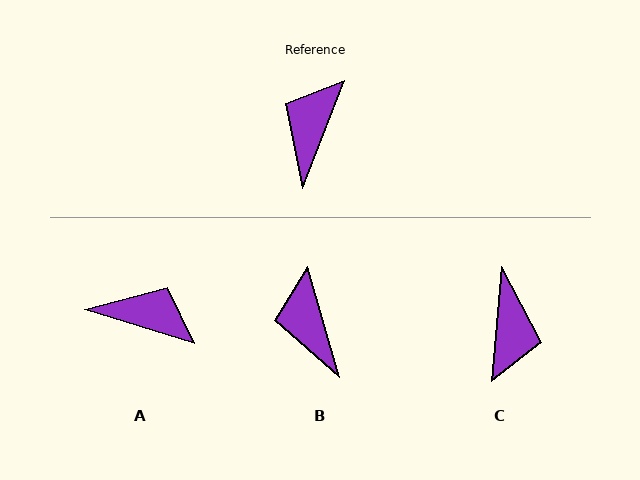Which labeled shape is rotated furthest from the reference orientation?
C, about 164 degrees away.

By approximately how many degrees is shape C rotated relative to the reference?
Approximately 164 degrees clockwise.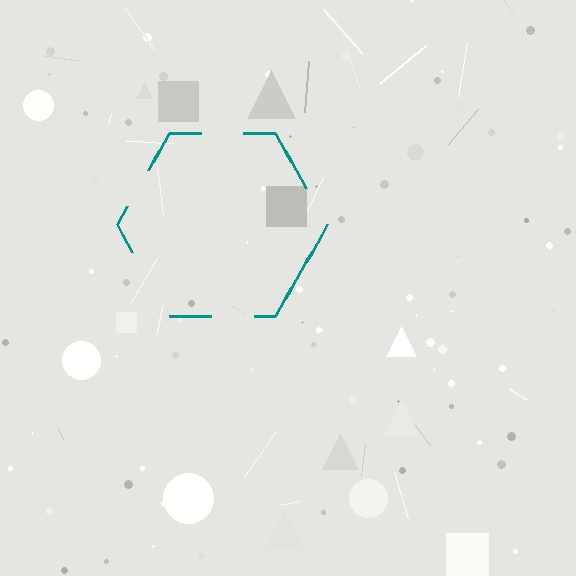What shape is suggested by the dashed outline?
The dashed outline suggests a hexagon.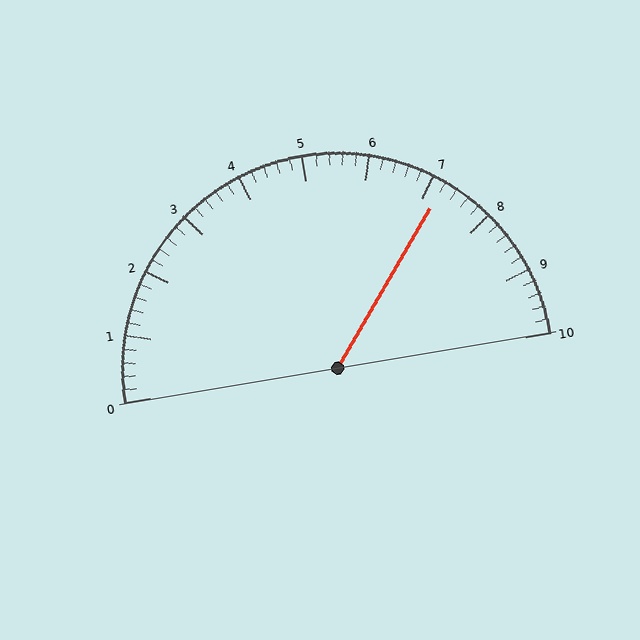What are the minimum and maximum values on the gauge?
The gauge ranges from 0 to 10.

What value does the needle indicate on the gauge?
The needle indicates approximately 7.2.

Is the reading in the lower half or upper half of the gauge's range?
The reading is in the upper half of the range (0 to 10).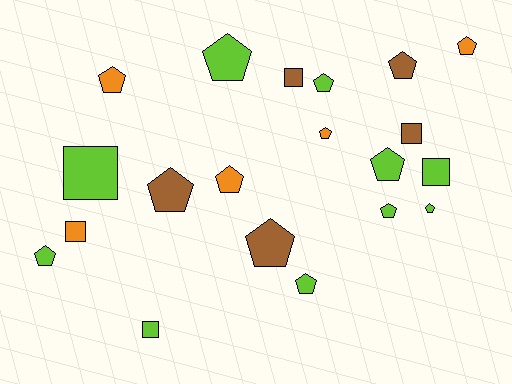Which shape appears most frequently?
Pentagon, with 14 objects.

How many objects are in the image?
There are 20 objects.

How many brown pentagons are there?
There are 3 brown pentagons.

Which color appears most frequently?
Lime, with 10 objects.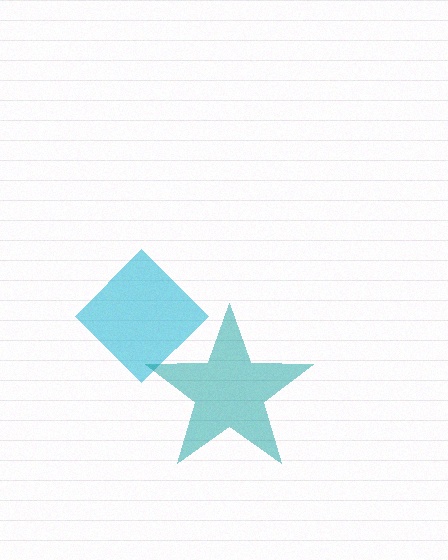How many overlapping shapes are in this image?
There are 2 overlapping shapes in the image.